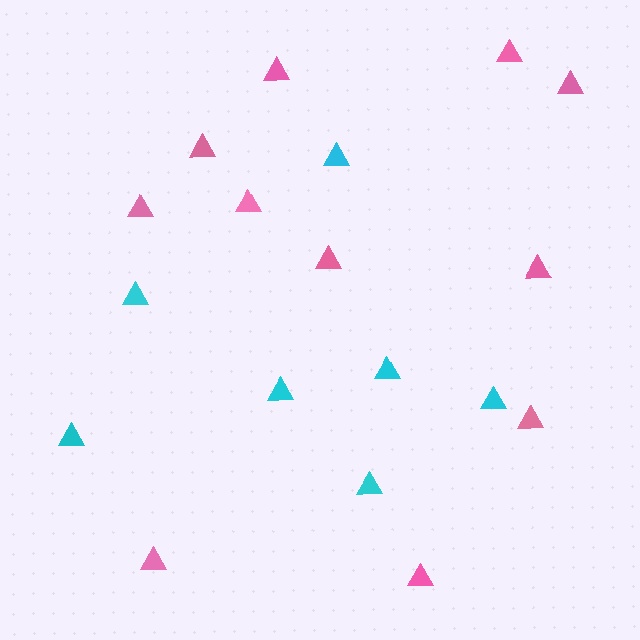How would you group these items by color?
There are 2 groups: one group of cyan triangles (7) and one group of pink triangles (11).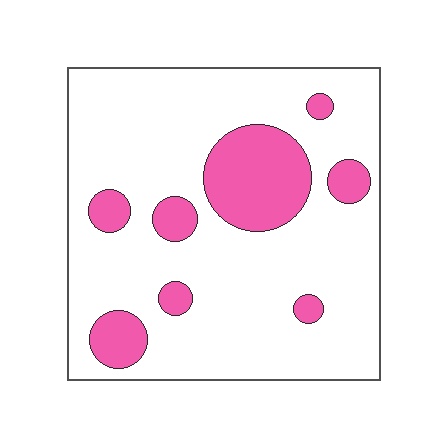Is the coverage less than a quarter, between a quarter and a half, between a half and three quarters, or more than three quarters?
Less than a quarter.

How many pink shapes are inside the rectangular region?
8.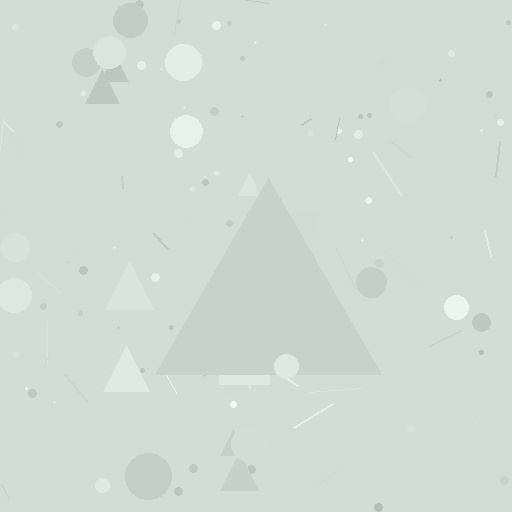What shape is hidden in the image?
A triangle is hidden in the image.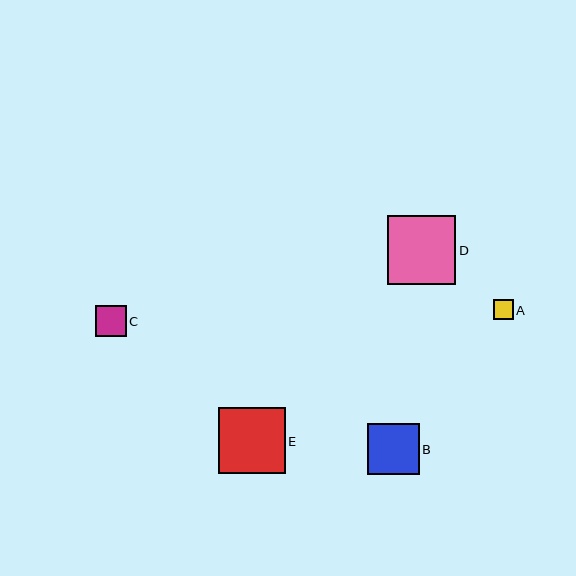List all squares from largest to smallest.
From largest to smallest: D, E, B, C, A.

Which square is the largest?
Square D is the largest with a size of approximately 68 pixels.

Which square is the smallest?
Square A is the smallest with a size of approximately 20 pixels.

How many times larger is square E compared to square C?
Square E is approximately 2.2 times the size of square C.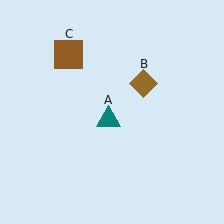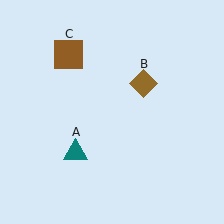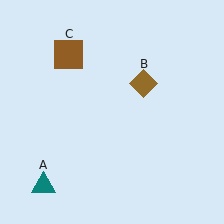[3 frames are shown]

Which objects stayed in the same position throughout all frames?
Brown diamond (object B) and brown square (object C) remained stationary.